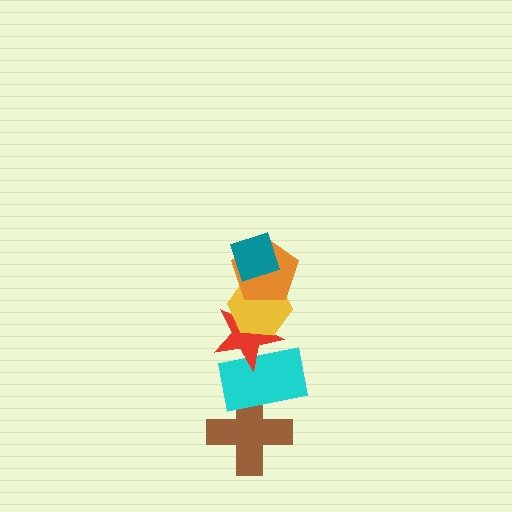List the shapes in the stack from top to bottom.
From top to bottom: the teal diamond, the orange pentagon, the yellow hexagon, the red star, the cyan rectangle, the brown cross.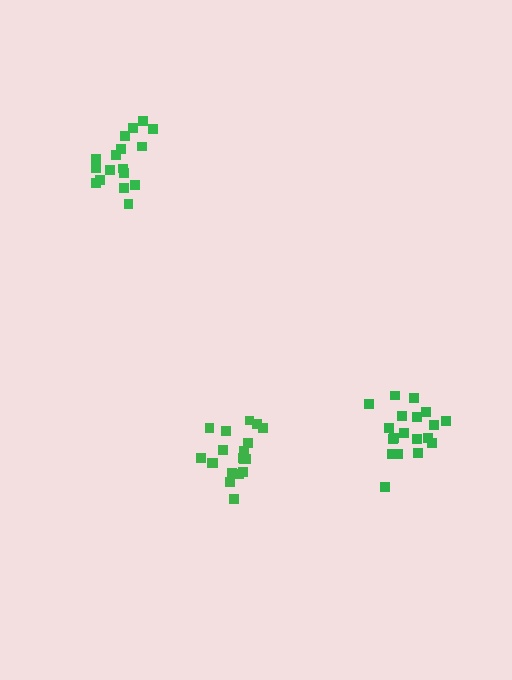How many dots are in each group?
Group 1: 17 dots, Group 2: 19 dots, Group 3: 19 dots (55 total).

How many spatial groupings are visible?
There are 3 spatial groupings.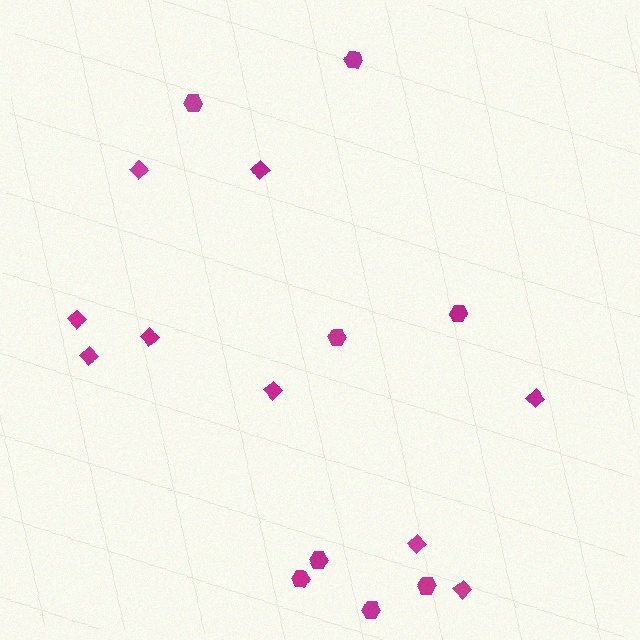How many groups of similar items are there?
There are 2 groups: one group of diamonds (9) and one group of hexagons (8).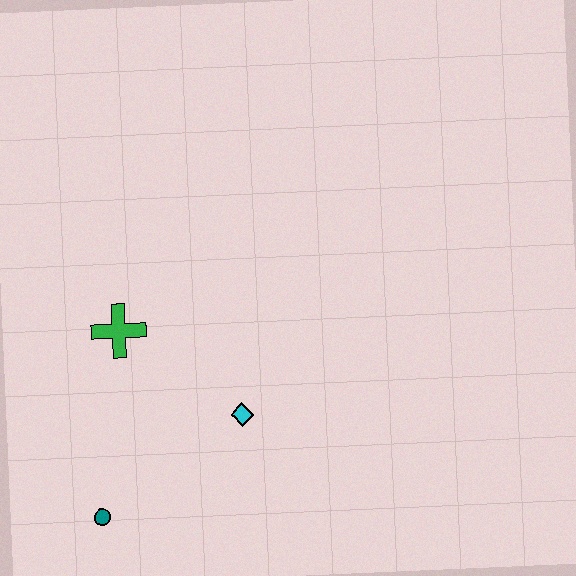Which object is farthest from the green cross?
The teal circle is farthest from the green cross.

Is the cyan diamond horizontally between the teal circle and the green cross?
No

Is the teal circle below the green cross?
Yes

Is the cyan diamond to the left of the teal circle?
No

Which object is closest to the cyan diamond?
The green cross is closest to the cyan diamond.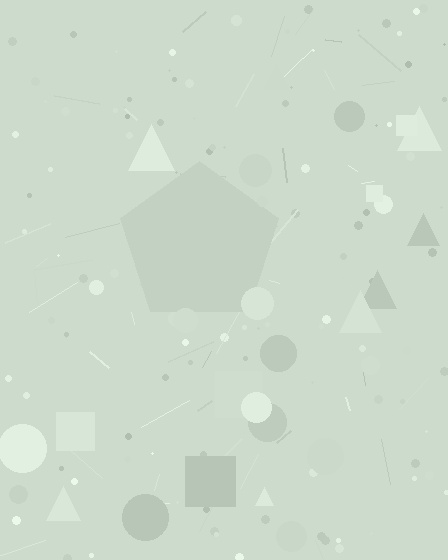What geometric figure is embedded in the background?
A pentagon is embedded in the background.